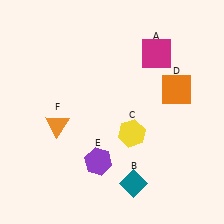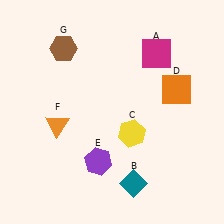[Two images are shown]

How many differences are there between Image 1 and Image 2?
There is 1 difference between the two images.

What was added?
A brown hexagon (G) was added in Image 2.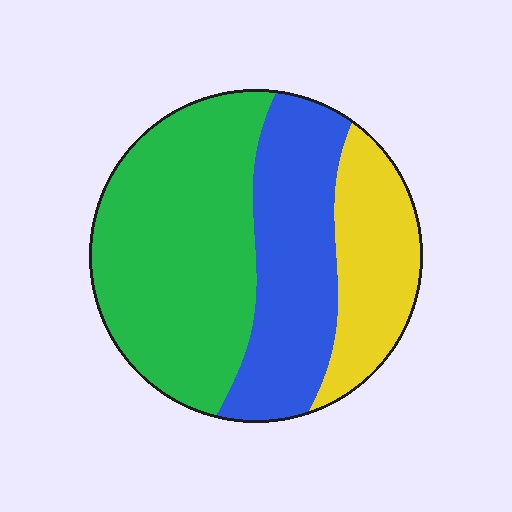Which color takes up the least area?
Yellow, at roughly 20%.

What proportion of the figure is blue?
Blue takes up about one third (1/3) of the figure.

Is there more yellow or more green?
Green.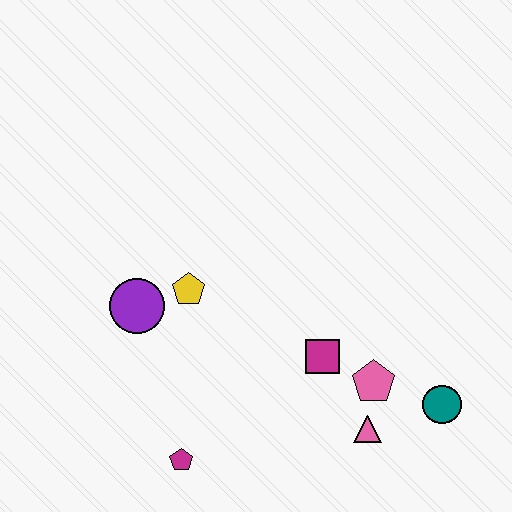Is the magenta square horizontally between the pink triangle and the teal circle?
No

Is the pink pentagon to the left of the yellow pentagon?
No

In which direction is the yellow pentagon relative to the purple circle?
The yellow pentagon is to the right of the purple circle.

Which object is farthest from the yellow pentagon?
The teal circle is farthest from the yellow pentagon.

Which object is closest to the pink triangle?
The pink pentagon is closest to the pink triangle.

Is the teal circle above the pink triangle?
Yes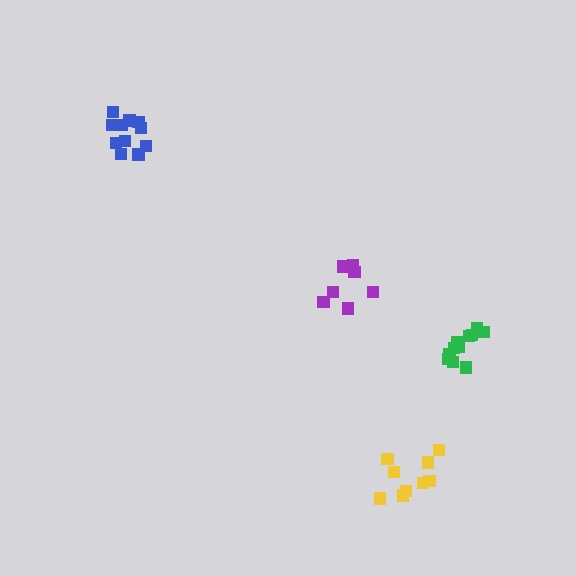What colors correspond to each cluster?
The clusters are colored: blue, green, purple, yellow.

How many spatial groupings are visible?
There are 4 spatial groupings.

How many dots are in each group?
Group 1: 11 dots, Group 2: 12 dots, Group 3: 7 dots, Group 4: 9 dots (39 total).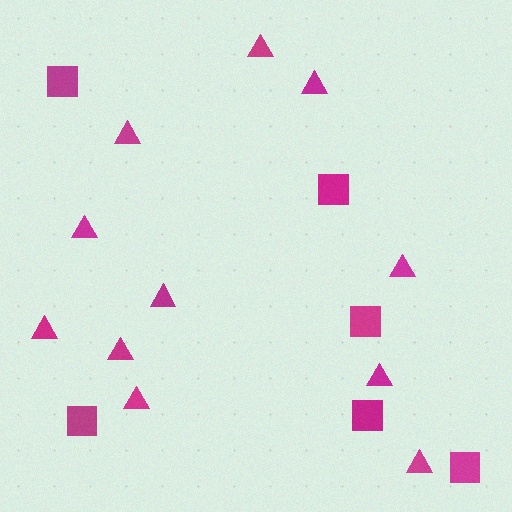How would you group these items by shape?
There are 2 groups: one group of triangles (11) and one group of squares (6).